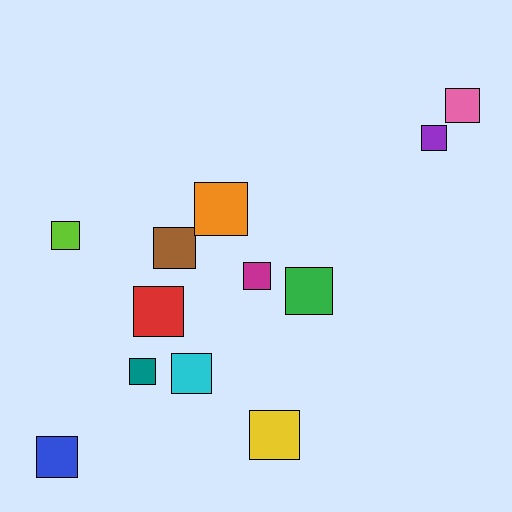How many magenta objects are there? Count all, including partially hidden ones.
There is 1 magenta object.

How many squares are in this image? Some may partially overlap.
There are 12 squares.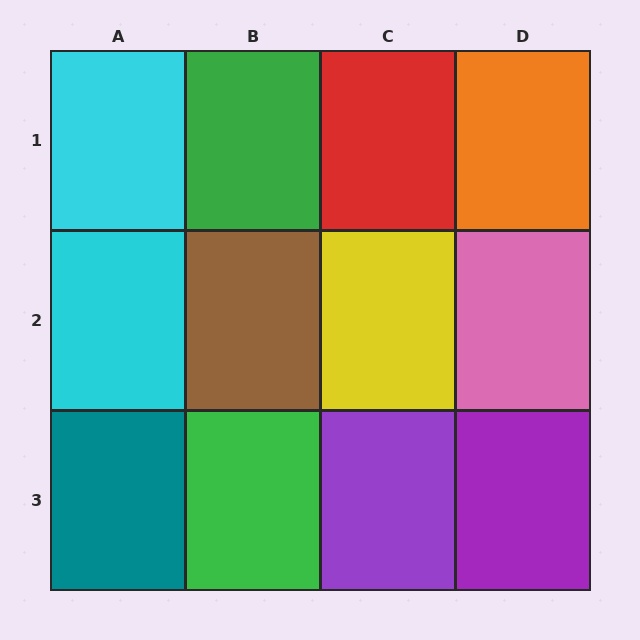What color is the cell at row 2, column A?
Cyan.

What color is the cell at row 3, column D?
Purple.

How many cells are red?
1 cell is red.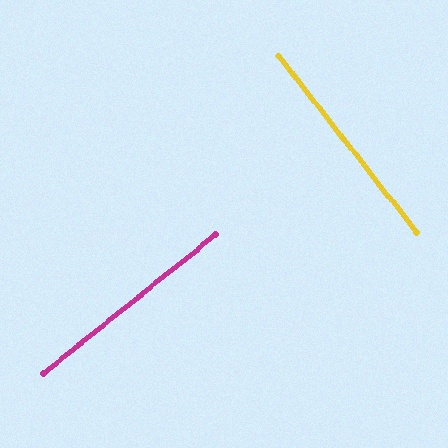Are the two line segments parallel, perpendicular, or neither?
Perpendicular — they meet at approximately 89°.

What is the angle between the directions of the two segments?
Approximately 89 degrees.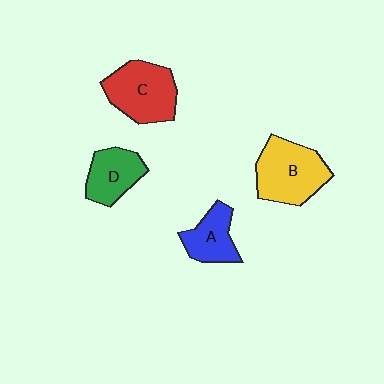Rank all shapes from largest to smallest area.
From largest to smallest: B (yellow), C (red), D (green), A (blue).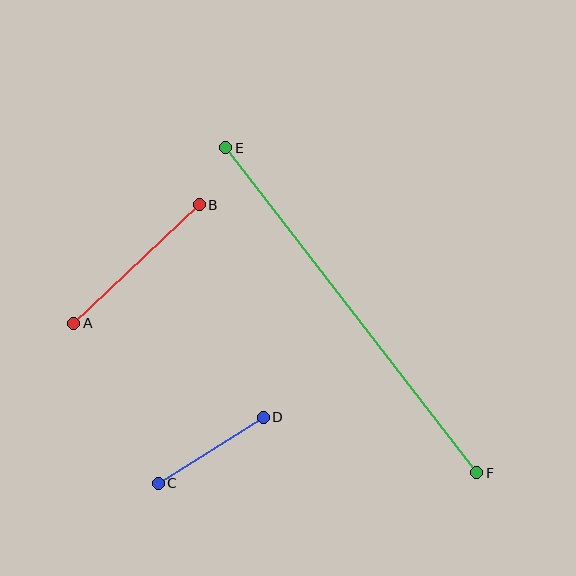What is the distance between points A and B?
The distance is approximately 173 pixels.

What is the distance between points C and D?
The distance is approximately 124 pixels.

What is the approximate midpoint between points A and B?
The midpoint is at approximately (137, 264) pixels.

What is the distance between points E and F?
The distance is approximately 411 pixels.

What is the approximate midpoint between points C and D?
The midpoint is at approximately (211, 450) pixels.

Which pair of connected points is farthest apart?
Points E and F are farthest apart.